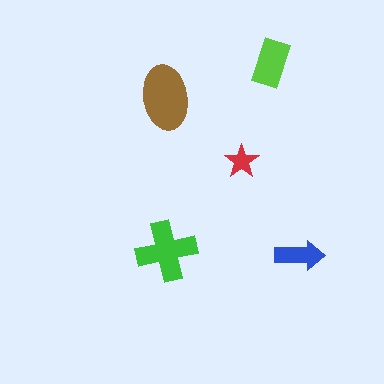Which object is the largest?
The brown ellipse.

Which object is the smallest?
The red star.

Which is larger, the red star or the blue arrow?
The blue arrow.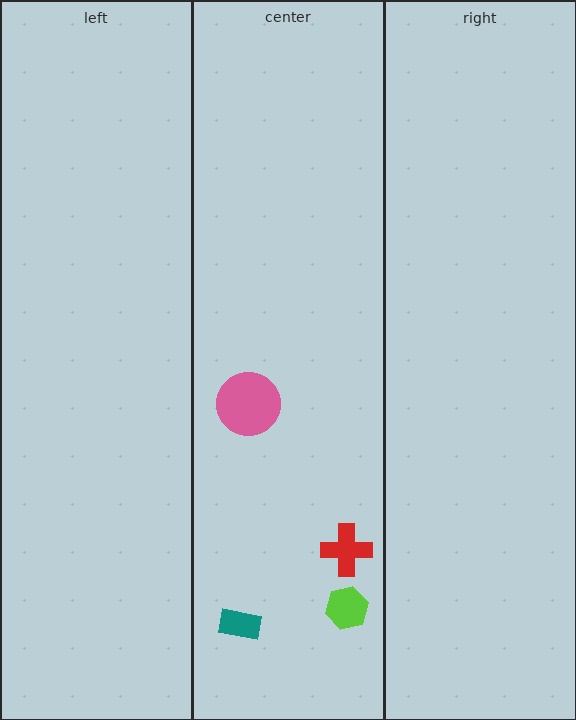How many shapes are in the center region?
4.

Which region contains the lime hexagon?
The center region.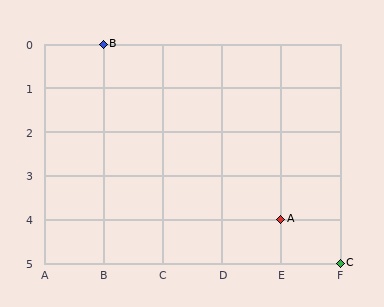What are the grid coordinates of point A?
Point A is at grid coordinates (E, 4).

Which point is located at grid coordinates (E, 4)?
Point A is at (E, 4).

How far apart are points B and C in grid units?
Points B and C are 4 columns and 5 rows apart (about 6.4 grid units diagonally).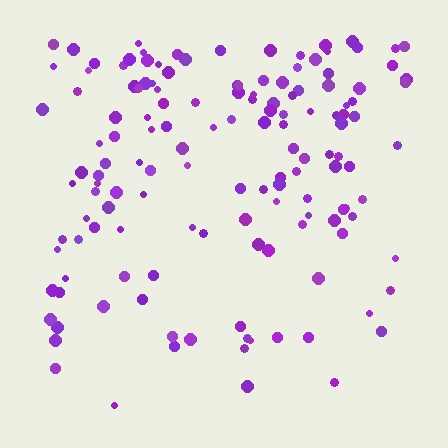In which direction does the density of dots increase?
From bottom to top, with the top side densest.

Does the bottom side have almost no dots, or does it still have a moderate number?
Still a moderate number, just noticeably fewer than the top.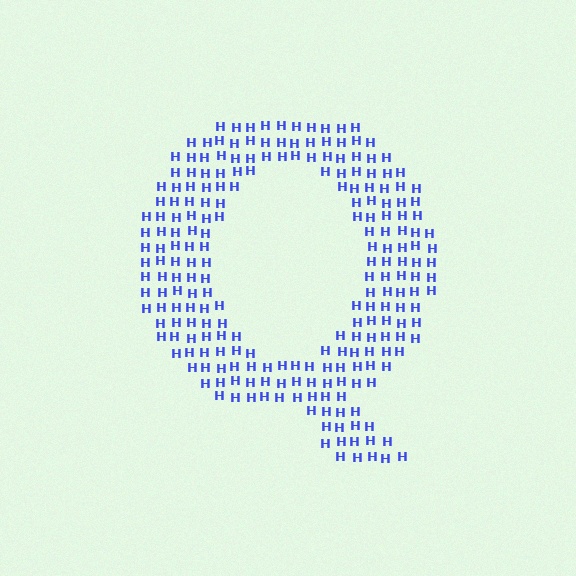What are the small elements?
The small elements are letter H's.